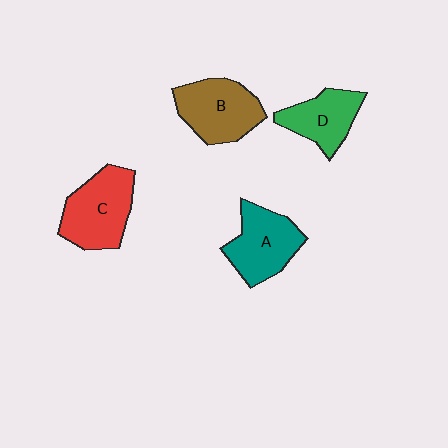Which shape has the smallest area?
Shape D (green).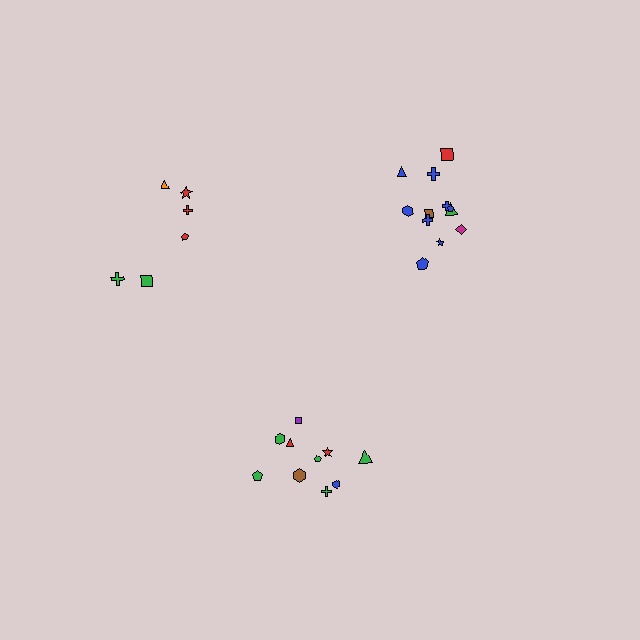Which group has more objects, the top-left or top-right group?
The top-right group.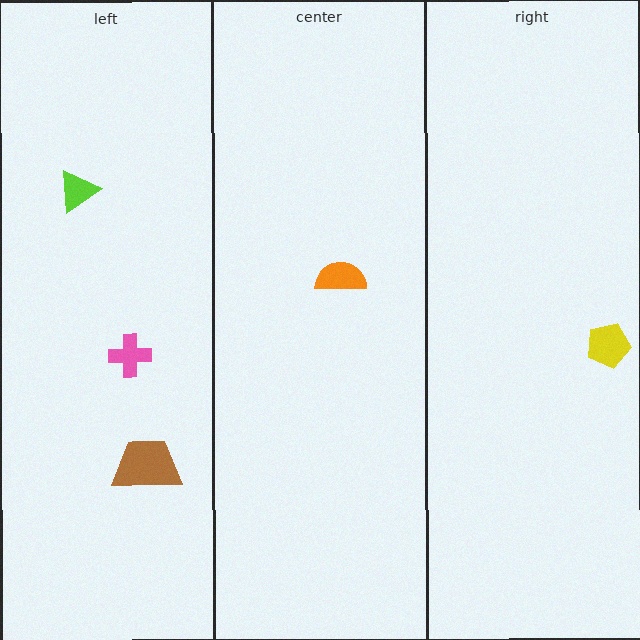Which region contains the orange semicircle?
The center region.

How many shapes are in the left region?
3.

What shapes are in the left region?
The lime triangle, the brown trapezoid, the pink cross.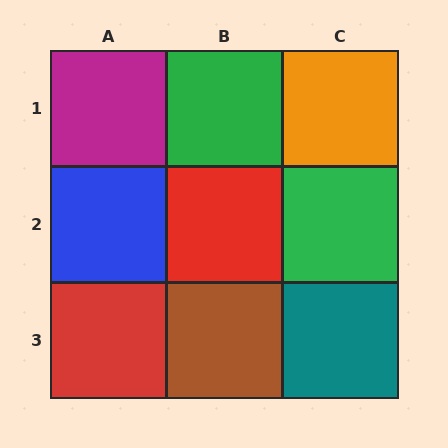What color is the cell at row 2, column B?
Red.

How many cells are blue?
1 cell is blue.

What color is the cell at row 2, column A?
Blue.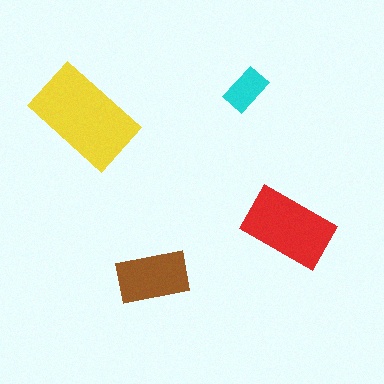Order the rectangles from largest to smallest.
the yellow one, the red one, the brown one, the cyan one.